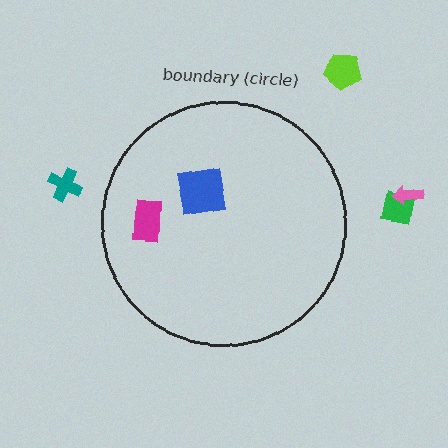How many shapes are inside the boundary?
2 inside, 4 outside.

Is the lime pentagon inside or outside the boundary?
Outside.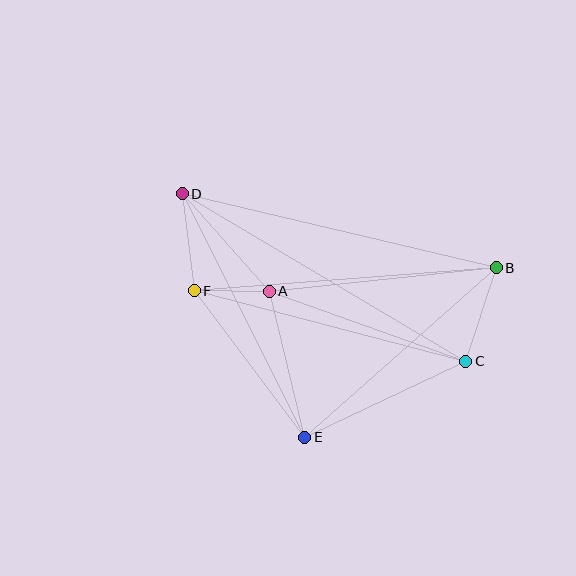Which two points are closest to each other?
Points A and F are closest to each other.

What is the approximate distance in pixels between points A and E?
The distance between A and E is approximately 150 pixels.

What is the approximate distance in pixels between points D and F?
The distance between D and F is approximately 98 pixels.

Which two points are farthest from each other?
Points C and D are farthest from each other.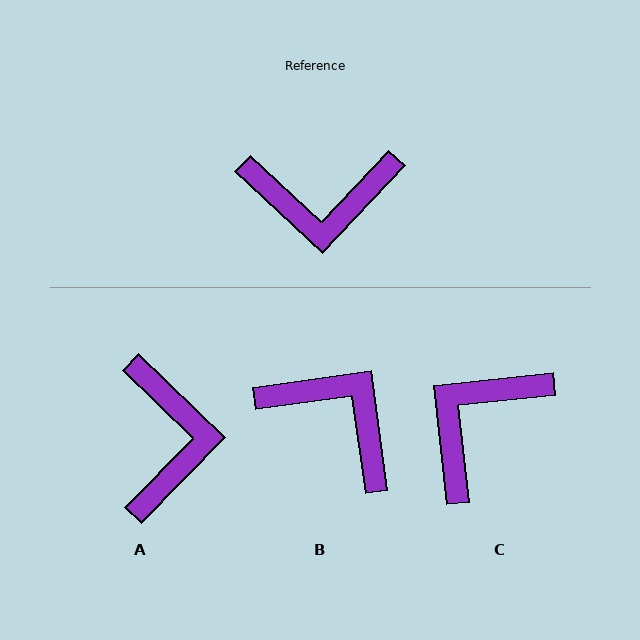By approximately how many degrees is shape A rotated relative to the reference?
Approximately 89 degrees counter-clockwise.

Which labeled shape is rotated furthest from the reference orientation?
B, about 141 degrees away.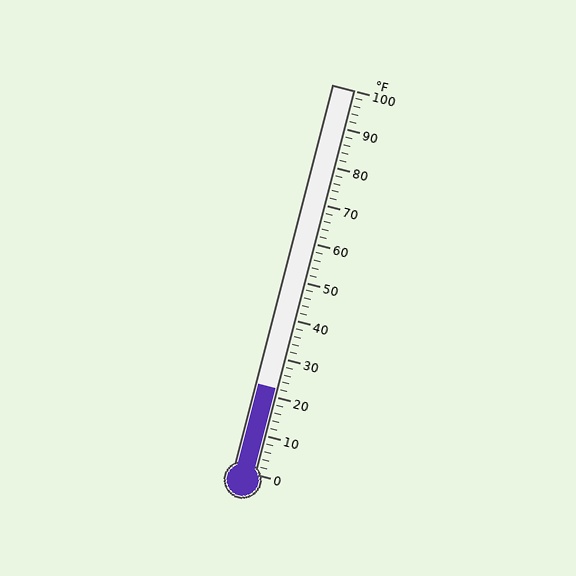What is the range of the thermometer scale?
The thermometer scale ranges from 0°F to 100°F.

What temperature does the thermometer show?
The thermometer shows approximately 22°F.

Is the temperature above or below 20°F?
The temperature is above 20°F.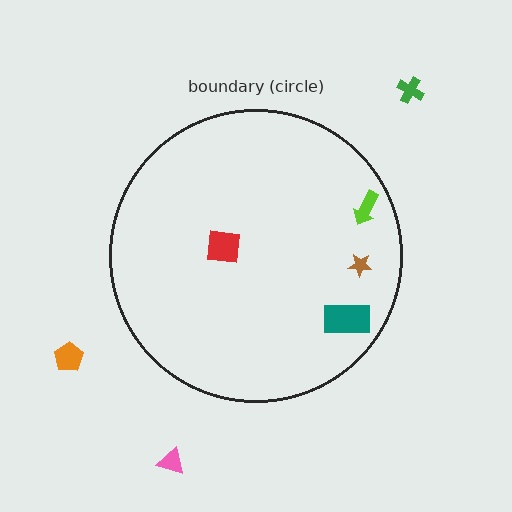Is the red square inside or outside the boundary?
Inside.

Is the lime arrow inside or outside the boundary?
Inside.